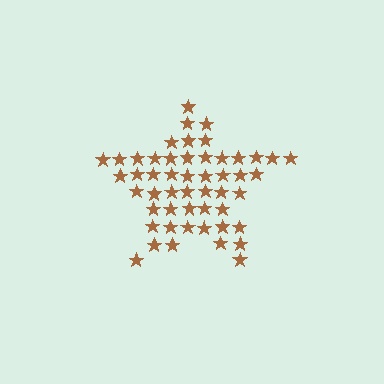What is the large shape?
The large shape is a star.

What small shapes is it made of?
It is made of small stars.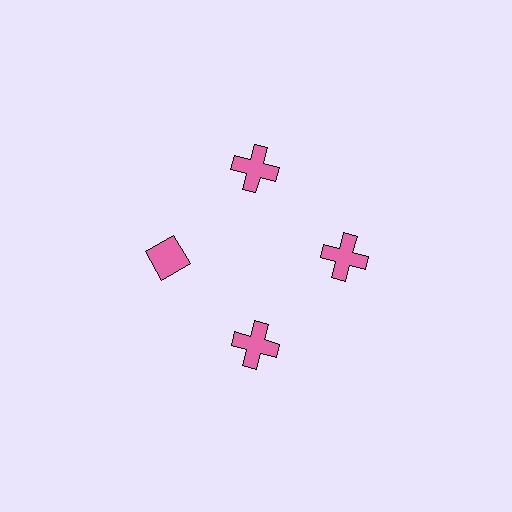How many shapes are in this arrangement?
There are 4 shapes arranged in a ring pattern.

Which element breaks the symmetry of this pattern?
The pink diamond at roughly the 9 o'clock position breaks the symmetry. All other shapes are pink crosses.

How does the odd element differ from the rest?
It has a different shape: diamond instead of cross.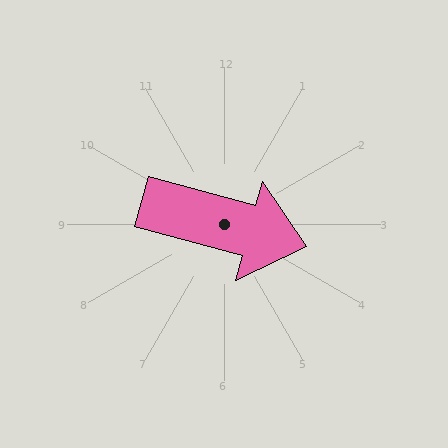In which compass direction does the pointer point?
East.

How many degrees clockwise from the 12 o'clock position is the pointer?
Approximately 105 degrees.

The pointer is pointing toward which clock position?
Roughly 4 o'clock.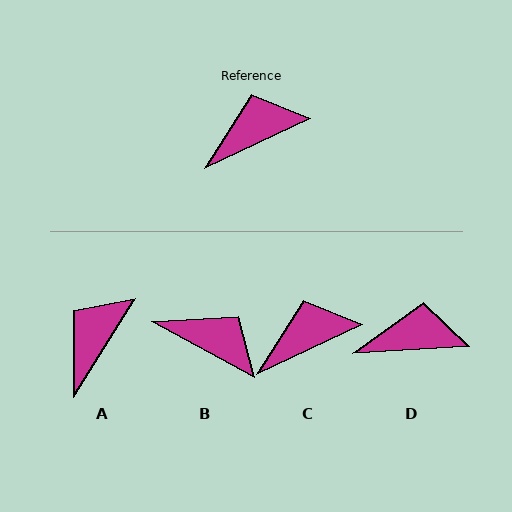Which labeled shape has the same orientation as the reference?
C.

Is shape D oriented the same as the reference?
No, it is off by about 22 degrees.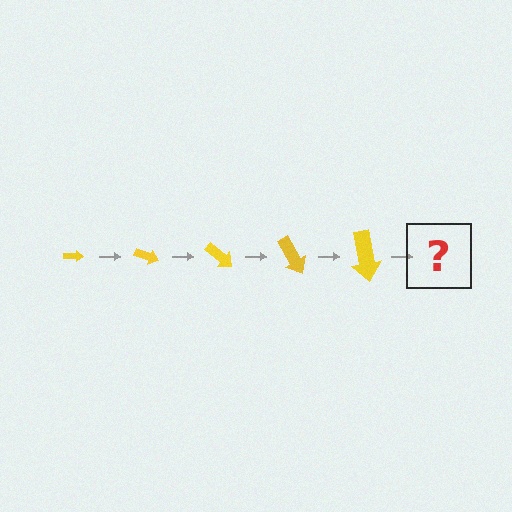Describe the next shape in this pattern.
It should be an arrow, larger than the previous one and rotated 100 degrees from the start.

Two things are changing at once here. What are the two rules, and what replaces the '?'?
The two rules are that the arrow grows larger each step and it rotates 20 degrees each step. The '?' should be an arrow, larger than the previous one and rotated 100 degrees from the start.